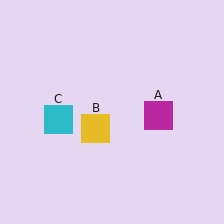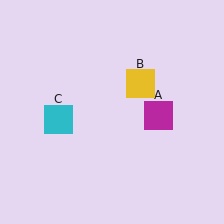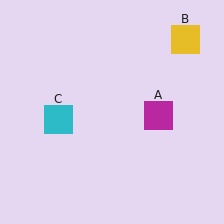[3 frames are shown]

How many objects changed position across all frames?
1 object changed position: yellow square (object B).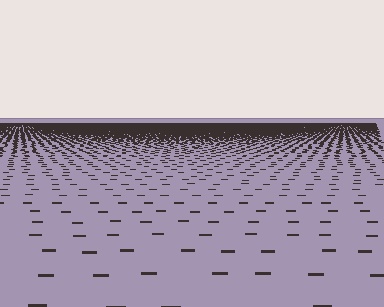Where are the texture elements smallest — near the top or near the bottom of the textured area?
Near the top.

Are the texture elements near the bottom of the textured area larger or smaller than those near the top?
Larger. Near the bottom, elements are closer to the viewer and appear at a bigger on-screen size.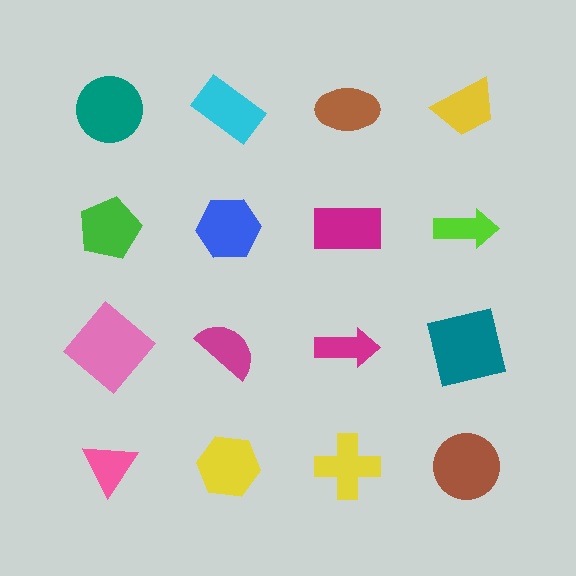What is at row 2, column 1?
A green pentagon.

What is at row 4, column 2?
A yellow hexagon.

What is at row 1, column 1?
A teal circle.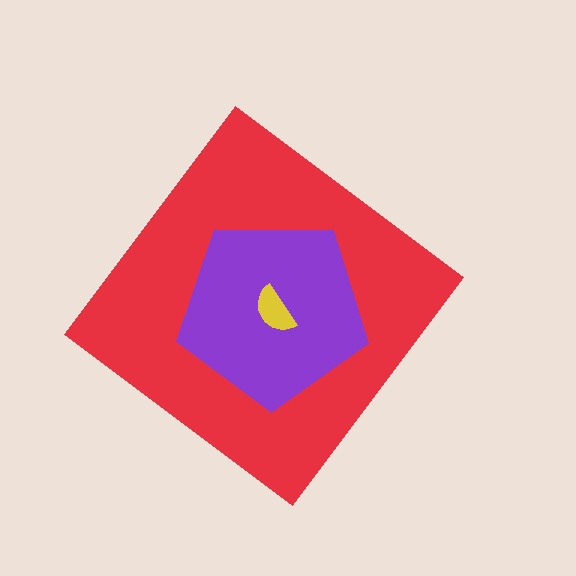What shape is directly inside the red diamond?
The purple pentagon.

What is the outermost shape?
The red diamond.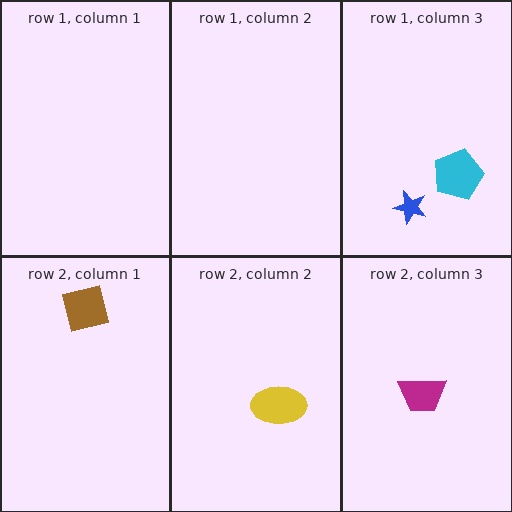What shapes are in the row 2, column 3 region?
The magenta trapezoid.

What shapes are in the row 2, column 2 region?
The yellow ellipse.